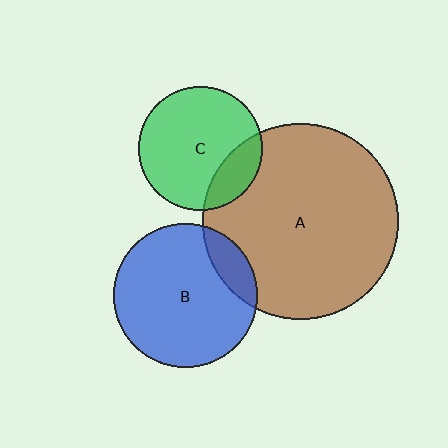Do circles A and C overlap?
Yes.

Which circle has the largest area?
Circle A (brown).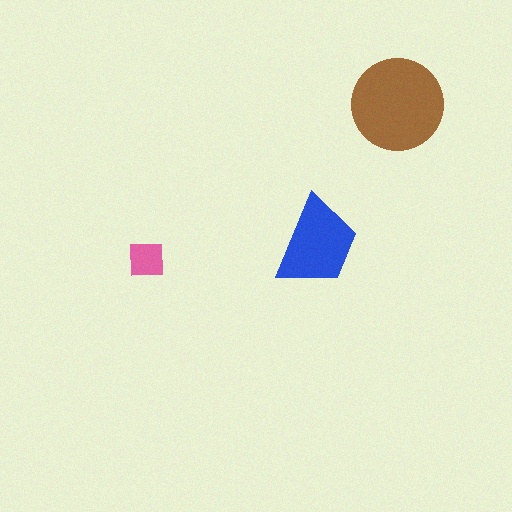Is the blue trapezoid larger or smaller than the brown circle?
Smaller.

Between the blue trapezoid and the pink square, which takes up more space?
The blue trapezoid.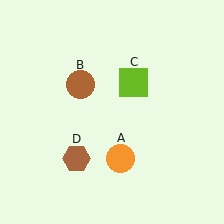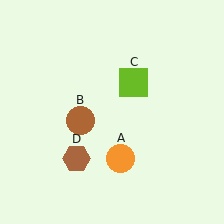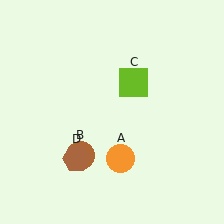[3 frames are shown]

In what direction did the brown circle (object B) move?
The brown circle (object B) moved down.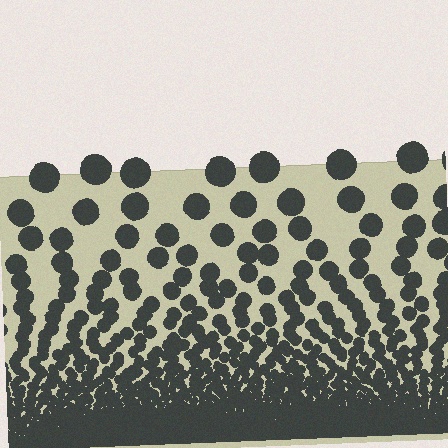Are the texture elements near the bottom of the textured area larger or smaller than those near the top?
Smaller. The gradient is inverted — elements near the bottom are smaller and denser.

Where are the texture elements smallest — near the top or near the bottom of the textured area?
Near the bottom.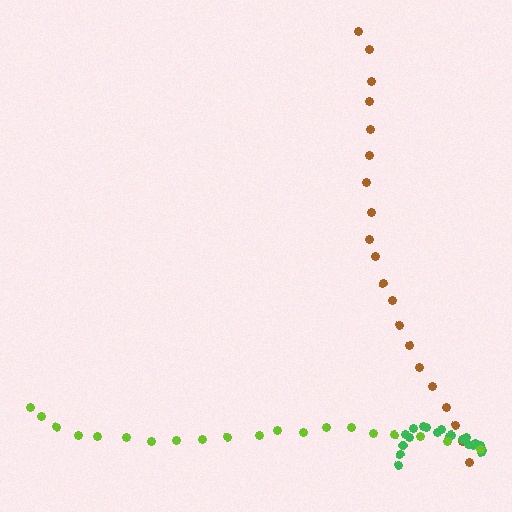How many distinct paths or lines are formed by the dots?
There are 3 distinct paths.